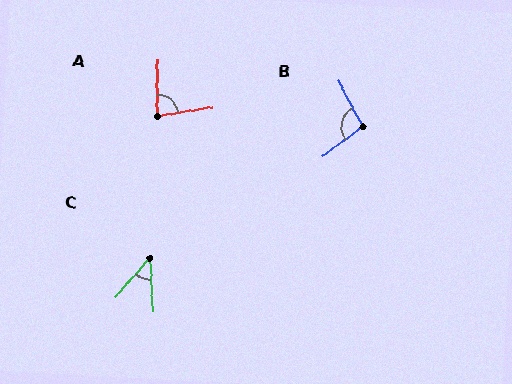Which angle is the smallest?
C, at approximately 44 degrees.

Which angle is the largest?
B, at approximately 99 degrees.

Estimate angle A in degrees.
Approximately 81 degrees.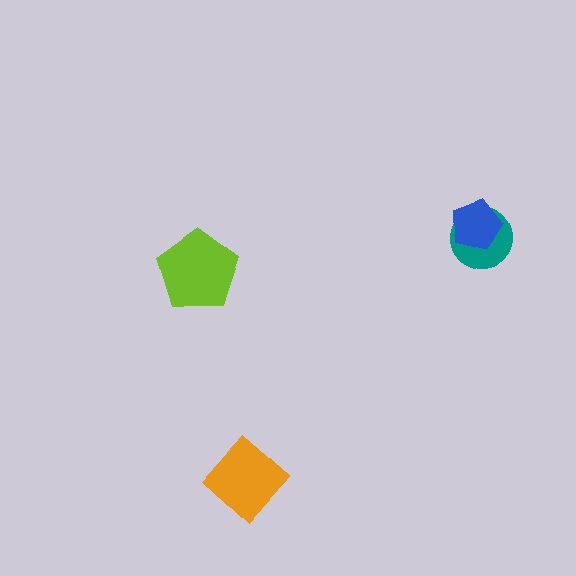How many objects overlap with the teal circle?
1 object overlaps with the teal circle.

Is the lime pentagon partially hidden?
No, no other shape covers it.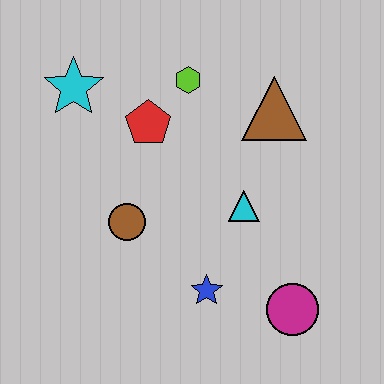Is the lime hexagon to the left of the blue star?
Yes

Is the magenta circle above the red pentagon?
No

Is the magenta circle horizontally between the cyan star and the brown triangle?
No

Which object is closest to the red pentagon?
The lime hexagon is closest to the red pentagon.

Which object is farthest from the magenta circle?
The cyan star is farthest from the magenta circle.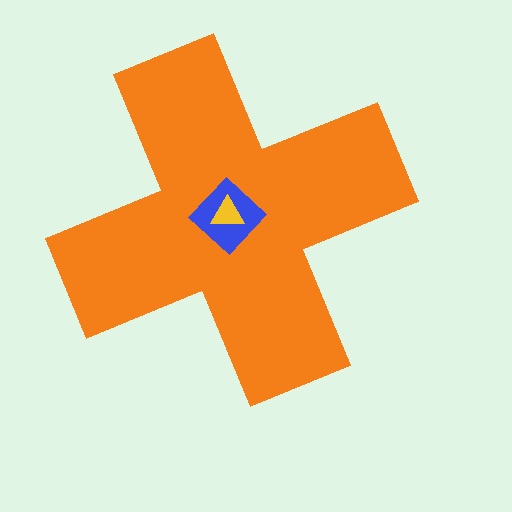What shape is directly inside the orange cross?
The blue diamond.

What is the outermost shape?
The orange cross.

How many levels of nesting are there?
3.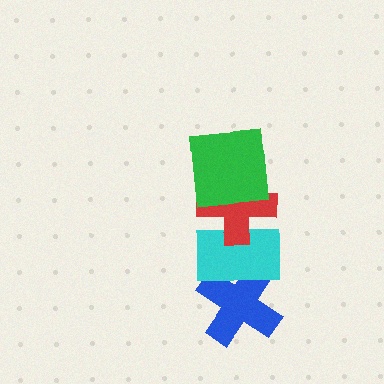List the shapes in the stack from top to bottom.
From top to bottom: the green square, the red cross, the cyan rectangle, the blue cross.